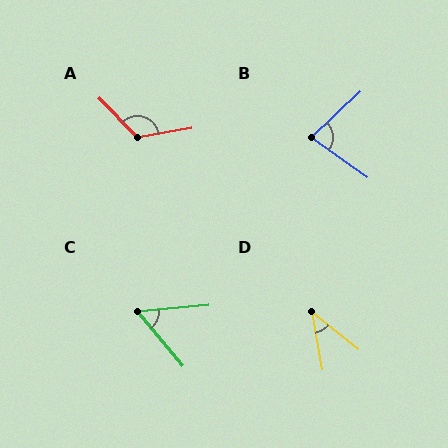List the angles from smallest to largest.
D (41°), C (55°), B (79°), A (125°).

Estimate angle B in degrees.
Approximately 79 degrees.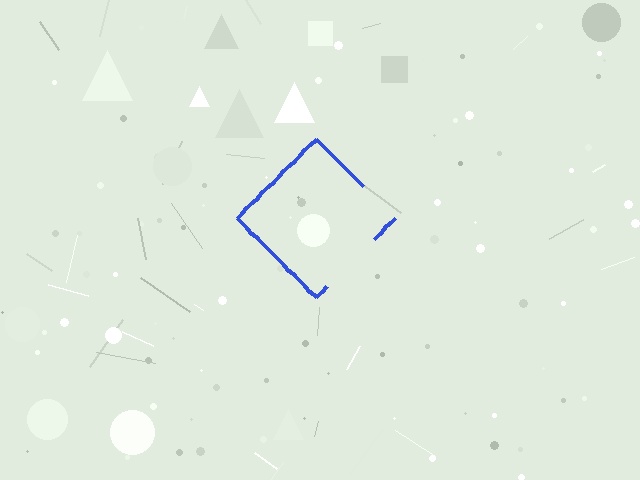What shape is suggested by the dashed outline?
The dashed outline suggests a diamond.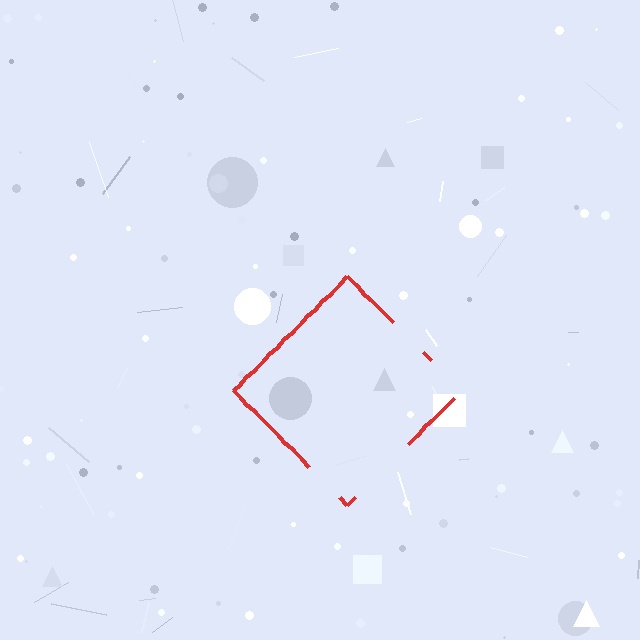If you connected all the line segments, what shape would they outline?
They would outline a diamond.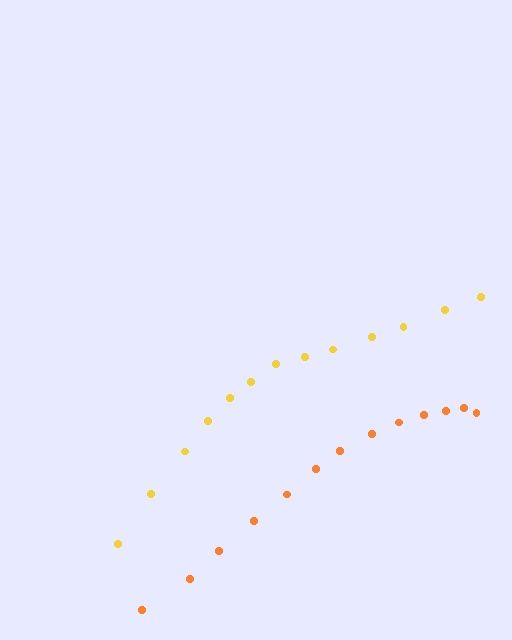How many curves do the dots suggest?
There are 2 distinct paths.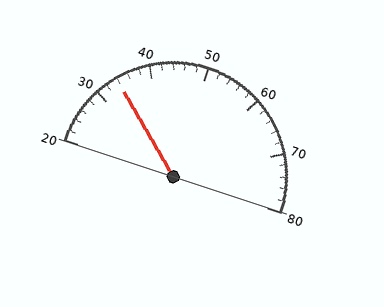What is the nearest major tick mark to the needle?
The nearest major tick mark is 30.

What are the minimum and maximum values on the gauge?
The gauge ranges from 20 to 80.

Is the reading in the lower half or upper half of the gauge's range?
The reading is in the lower half of the range (20 to 80).